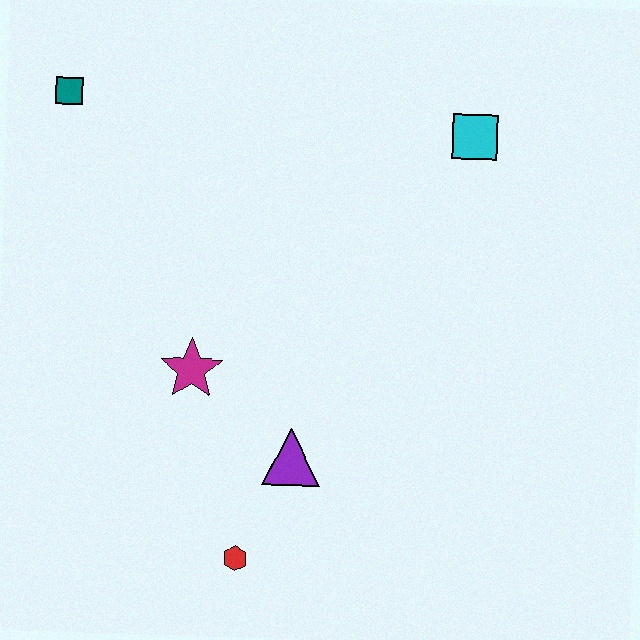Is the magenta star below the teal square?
Yes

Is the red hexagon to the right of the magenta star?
Yes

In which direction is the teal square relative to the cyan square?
The teal square is to the left of the cyan square.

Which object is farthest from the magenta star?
The cyan square is farthest from the magenta star.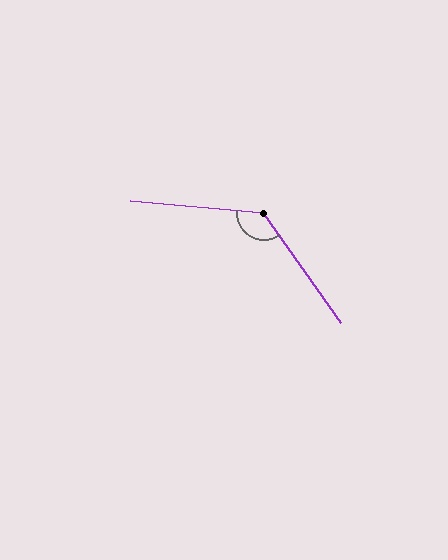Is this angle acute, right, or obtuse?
It is obtuse.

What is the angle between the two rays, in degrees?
Approximately 130 degrees.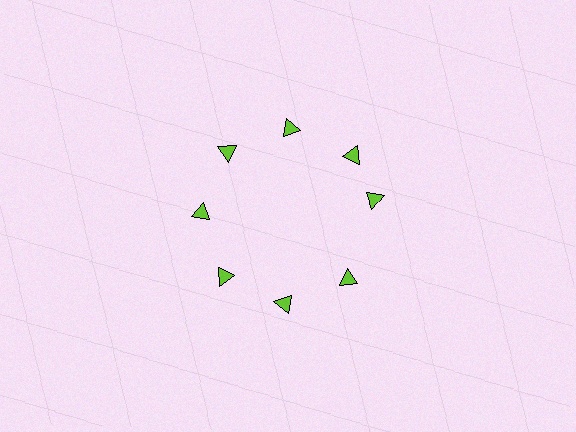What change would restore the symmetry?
The symmetry would be restored by rotating it back into even spacing with its neighbors so that all 8 triangles sit at equal angles and equal distance from the center.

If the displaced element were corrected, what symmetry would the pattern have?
It would have 8-fold rotational symmetry — the pattern would map onto itself every 45 degrees.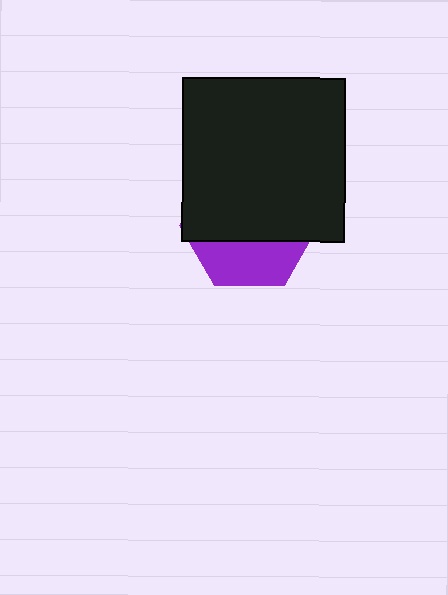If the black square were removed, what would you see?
You would see the complete purple hexagon.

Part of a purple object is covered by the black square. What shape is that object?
It is a hexagon.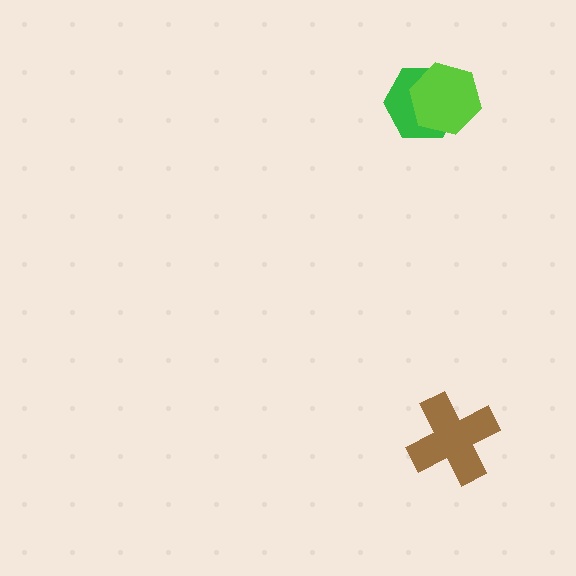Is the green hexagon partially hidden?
Yes, it is partially covered by another shape.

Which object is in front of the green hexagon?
The lime hexagon is in front of the green hexagon.